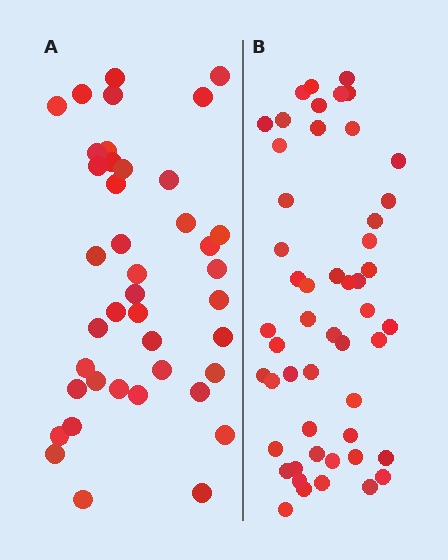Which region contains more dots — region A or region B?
Region B (the right region) has more dots.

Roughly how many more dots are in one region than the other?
Region B has roughly 10 or so more dots than region A.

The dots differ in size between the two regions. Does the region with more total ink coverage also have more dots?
No. Region A has more total ink coverage because its dots are larger, but region B actually contains more individual dots. Total area can be misleading — the number of items is what matters here.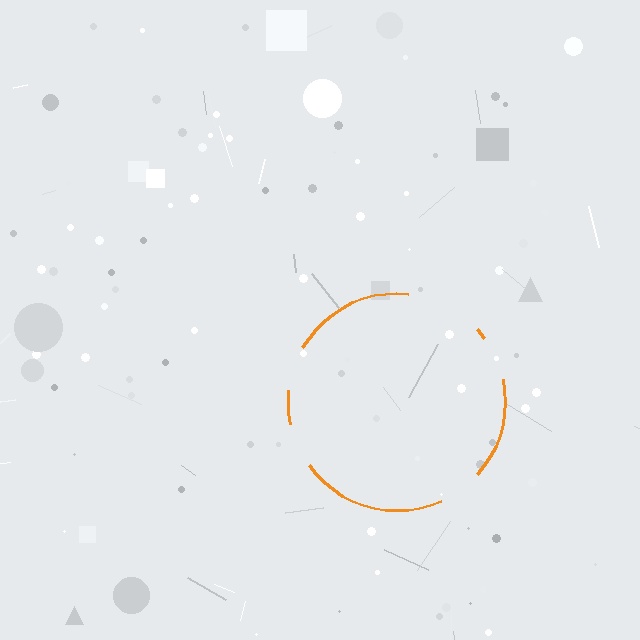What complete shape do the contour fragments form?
The contour fragments form a circle.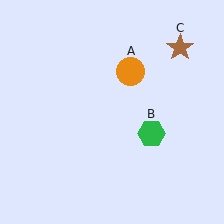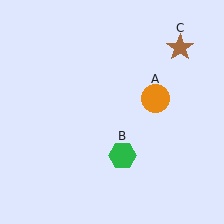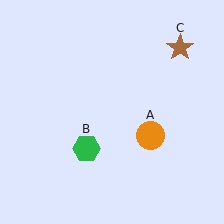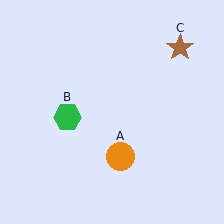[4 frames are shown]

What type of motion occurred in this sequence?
The orange circle (object A), green hexagon (object B) rotated clockwise around the center of the scene.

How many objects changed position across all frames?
2 objects changed position: orange circle (object A), green hexagon (object B).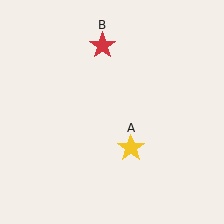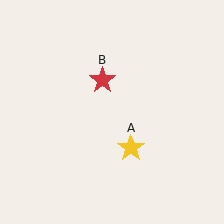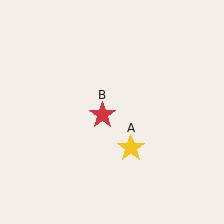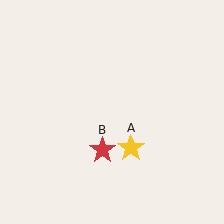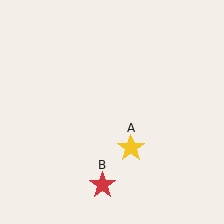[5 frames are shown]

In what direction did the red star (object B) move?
The red star (object B) moved down.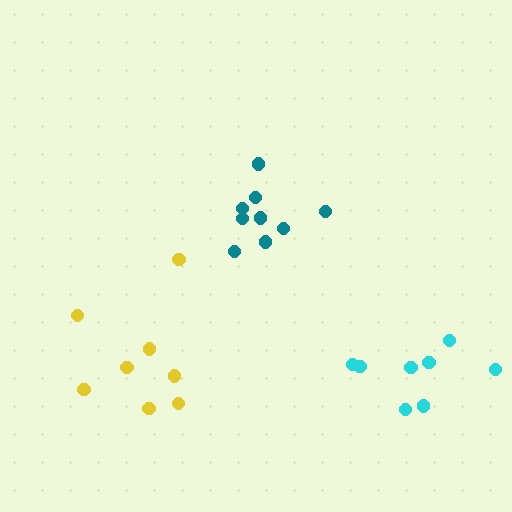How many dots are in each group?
Group 1: 9 dots, Group 2: 8 dots, Group 3: 8 dots (25 total).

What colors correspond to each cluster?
The clusters are colored: teal, cyan, yellow.